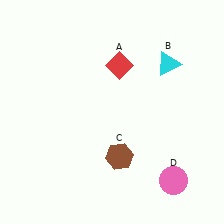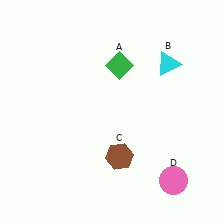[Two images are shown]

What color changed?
The diamond (A) changed from red in Image 1 to green in Image 2.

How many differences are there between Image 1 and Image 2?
There is 1 difference between the two images.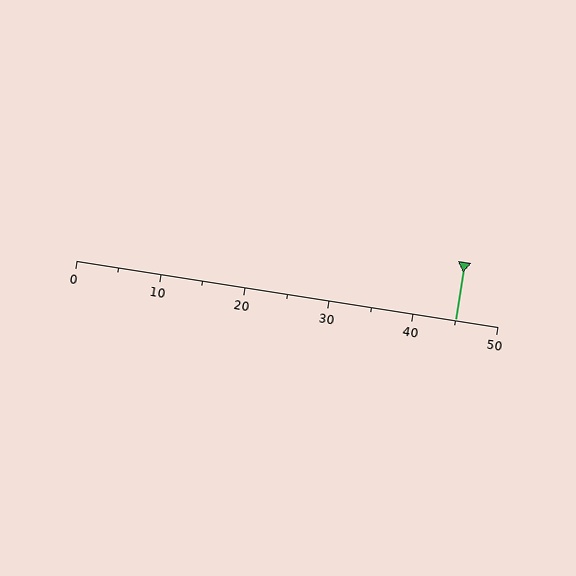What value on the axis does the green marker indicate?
The marker indicates approximately 45.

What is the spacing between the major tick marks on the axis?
The major ticks are spaced 10 apart.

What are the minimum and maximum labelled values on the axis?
The axis runs from 0 to 50.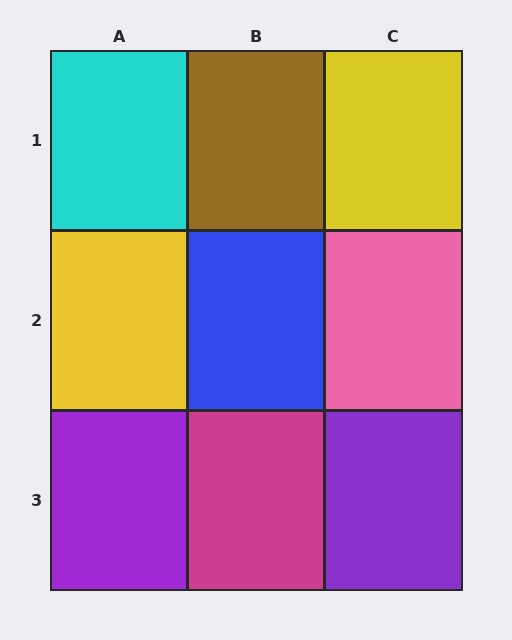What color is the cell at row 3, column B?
Magenta.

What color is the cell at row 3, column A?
Purple.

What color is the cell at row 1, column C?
Yellow.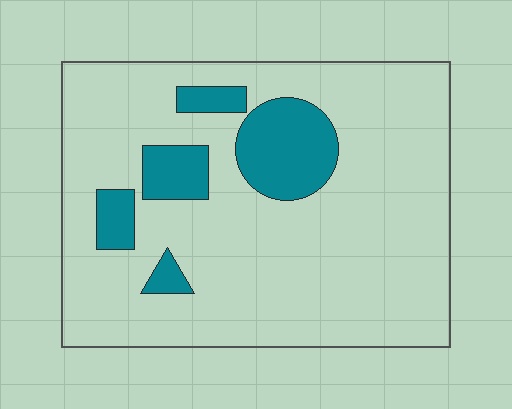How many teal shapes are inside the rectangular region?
5.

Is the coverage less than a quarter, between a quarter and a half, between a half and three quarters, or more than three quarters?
Less than a quarter.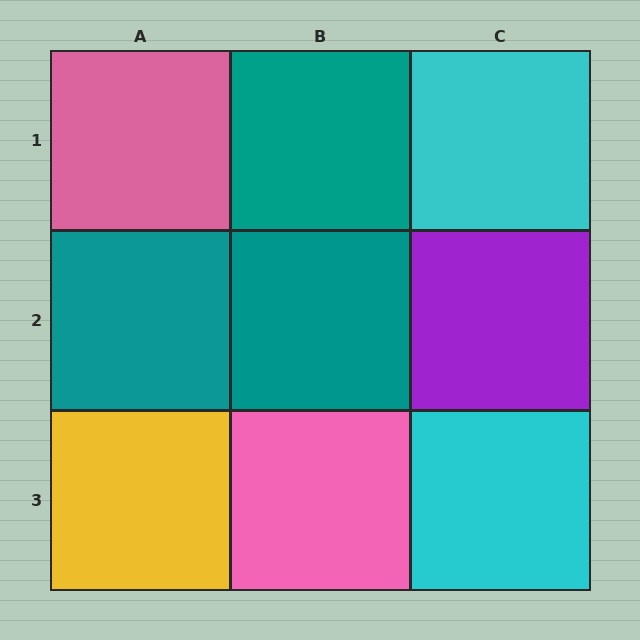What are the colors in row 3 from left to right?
Yellow, pink, cyan.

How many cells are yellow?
1 cell is yellow.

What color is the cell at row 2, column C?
Purple.